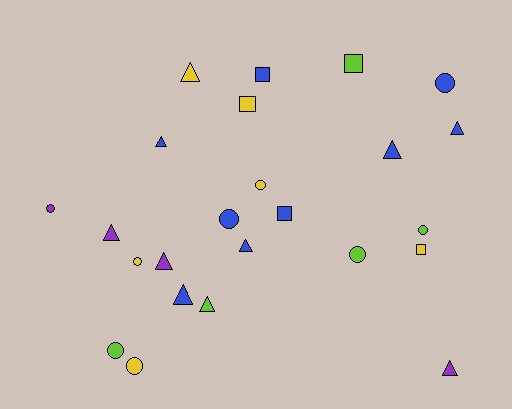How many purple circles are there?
There is 1 purple circle.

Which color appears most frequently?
Blue, with 9 objects.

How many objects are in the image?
There are 24 objects.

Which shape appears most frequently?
Triangle, with 10 objects.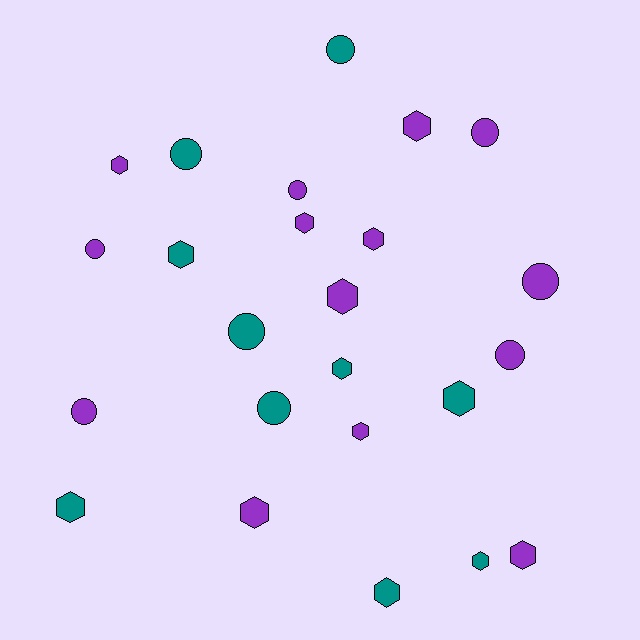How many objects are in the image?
There are 24 objects.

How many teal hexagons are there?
There are 6 teal hexagons.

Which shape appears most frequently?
Hexagon, with 14 objects.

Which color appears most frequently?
Purple, with 14 objects.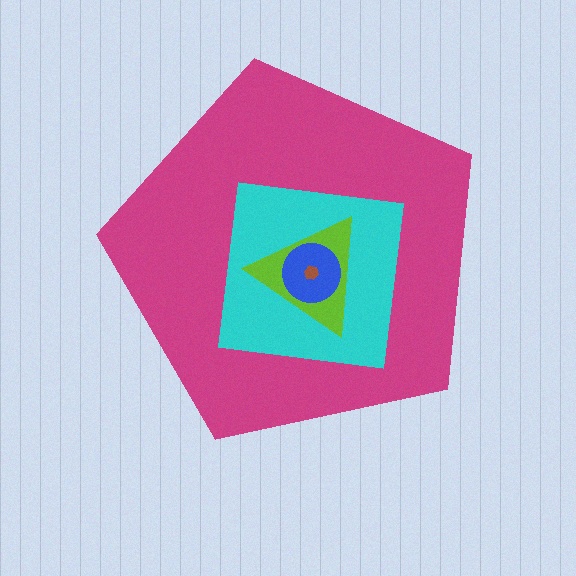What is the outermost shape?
The magenta pentagon.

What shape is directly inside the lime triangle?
The blue circle.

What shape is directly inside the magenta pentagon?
The cyan square.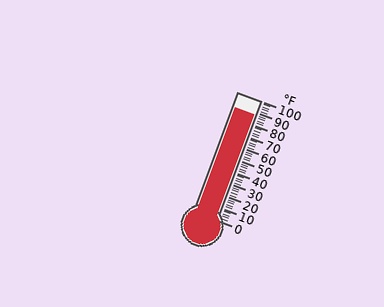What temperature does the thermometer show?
The thermometer shows approximately 88°F.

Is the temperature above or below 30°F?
The temperature is above 30°F.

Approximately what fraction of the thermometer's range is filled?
The thermometer is filled to approximately 90% of its range.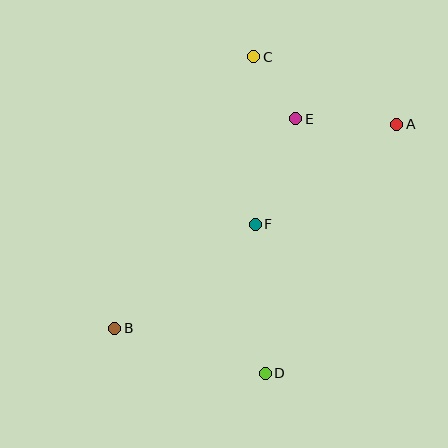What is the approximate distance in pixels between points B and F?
The distance between B and F is approximately 175 pixels.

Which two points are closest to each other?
Points C and E are closest to each other.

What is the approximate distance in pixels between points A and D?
The distance between A and D is approximately 282 pixels.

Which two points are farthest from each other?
Points A and B are farthest from each other.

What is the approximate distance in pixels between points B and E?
The distance between B and E is approximately 277 pixels.